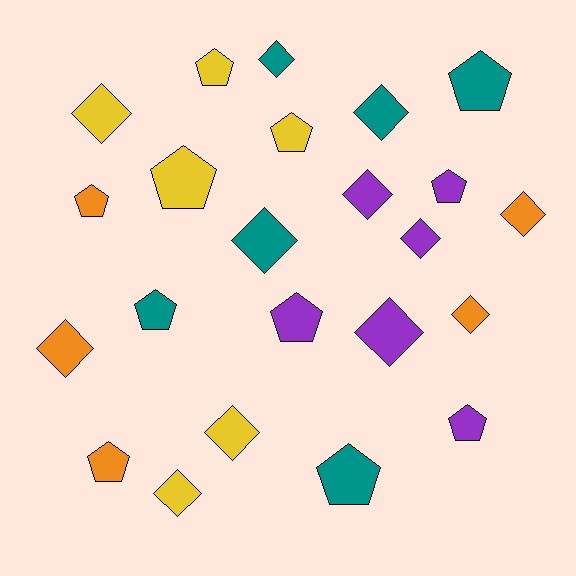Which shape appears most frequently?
Diamond, with 12 objects.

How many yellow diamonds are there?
There are 3 yellow diamonds.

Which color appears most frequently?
Yellow, with 6 objects.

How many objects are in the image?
There are 23 objects.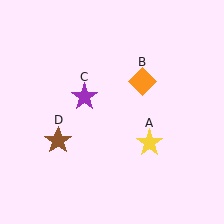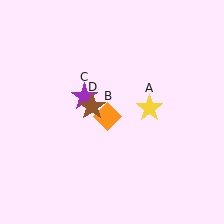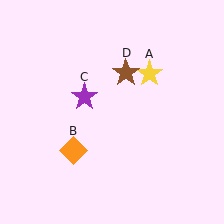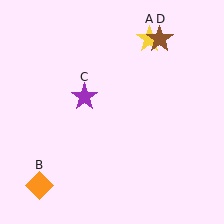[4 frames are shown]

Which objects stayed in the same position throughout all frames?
Purple star (object C) remained stationary.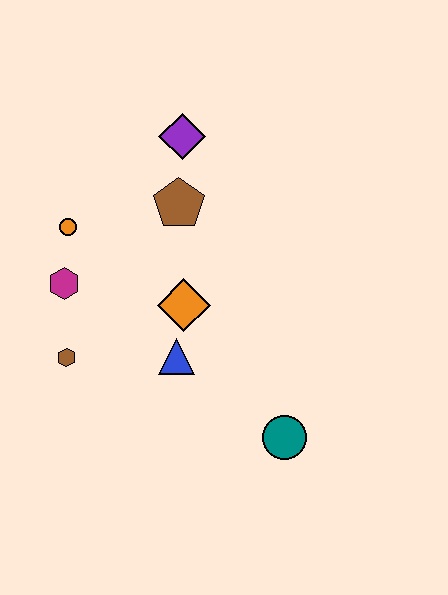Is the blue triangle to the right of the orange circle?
Yes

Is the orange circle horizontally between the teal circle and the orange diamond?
No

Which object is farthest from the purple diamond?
The teal circle is farthest from the purple diamond.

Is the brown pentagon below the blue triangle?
No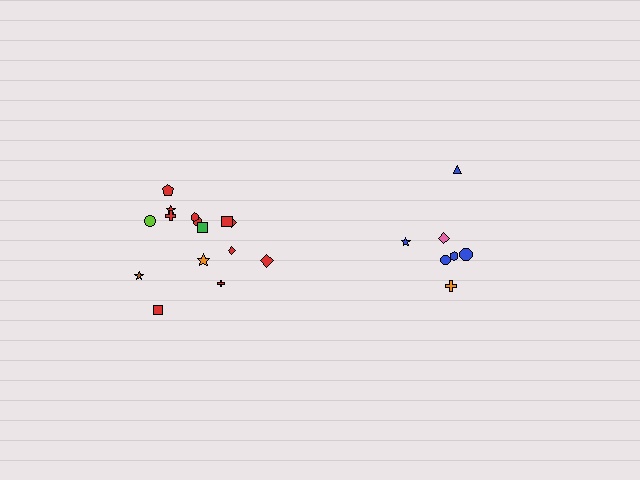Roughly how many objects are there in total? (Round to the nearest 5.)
Roughly 20 objects in total.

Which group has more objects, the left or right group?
The left group.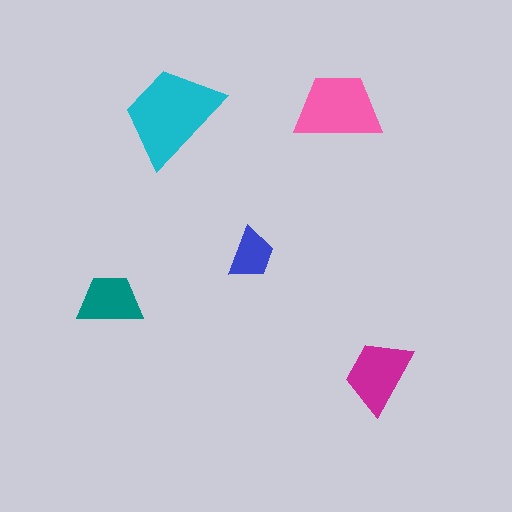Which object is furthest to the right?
The magenta trapezoid is rightmost.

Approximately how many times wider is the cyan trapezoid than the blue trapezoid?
About 2 times wider.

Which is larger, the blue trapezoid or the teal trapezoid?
The teal one.